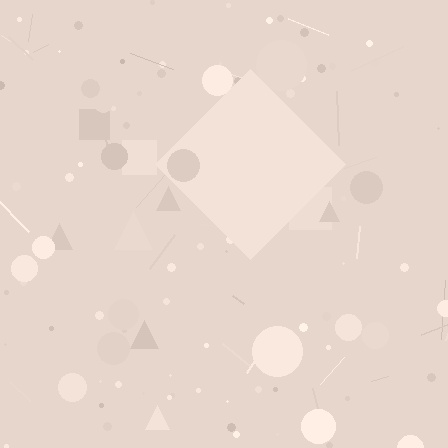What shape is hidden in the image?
A diamond is hidden in the image.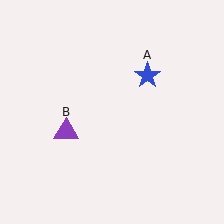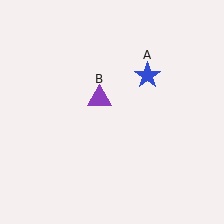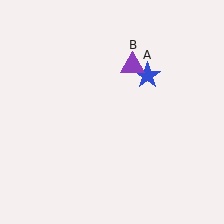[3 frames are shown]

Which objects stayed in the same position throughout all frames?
Blue star (object A) remained stationary.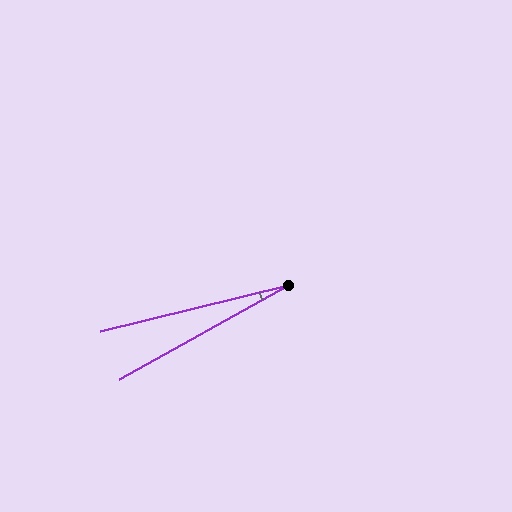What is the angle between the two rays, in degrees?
Approximately 15 degrees.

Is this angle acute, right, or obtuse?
It is acute.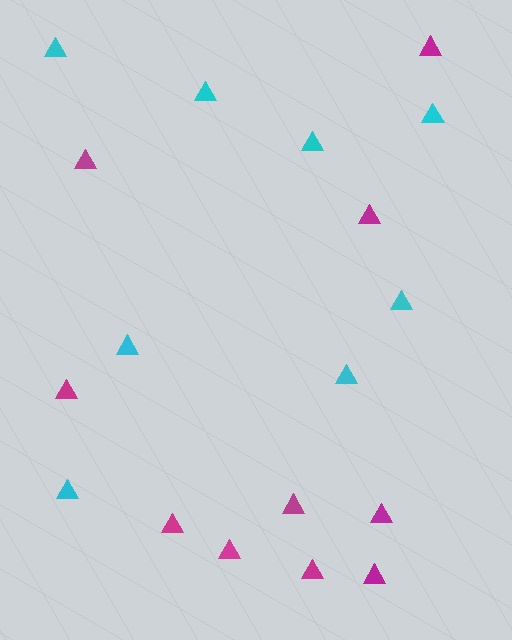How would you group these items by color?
There are 2 groups: one group of cyan triangles (8) and one group of magenta triangles (10).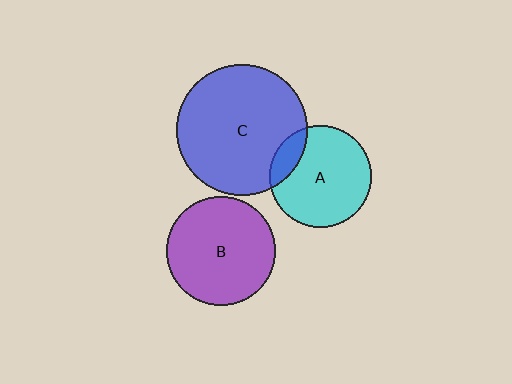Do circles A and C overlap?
Yes.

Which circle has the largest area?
Circle C (blue).